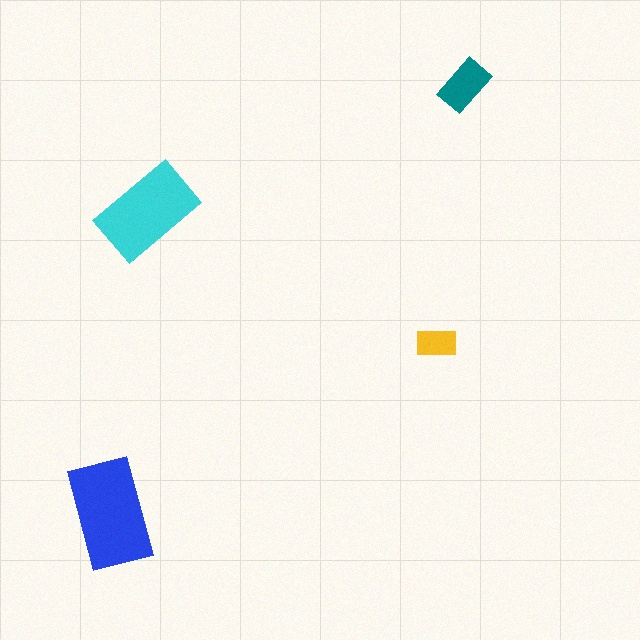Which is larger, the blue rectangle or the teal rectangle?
The blue one.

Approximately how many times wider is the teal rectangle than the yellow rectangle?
About 1.5 times wider.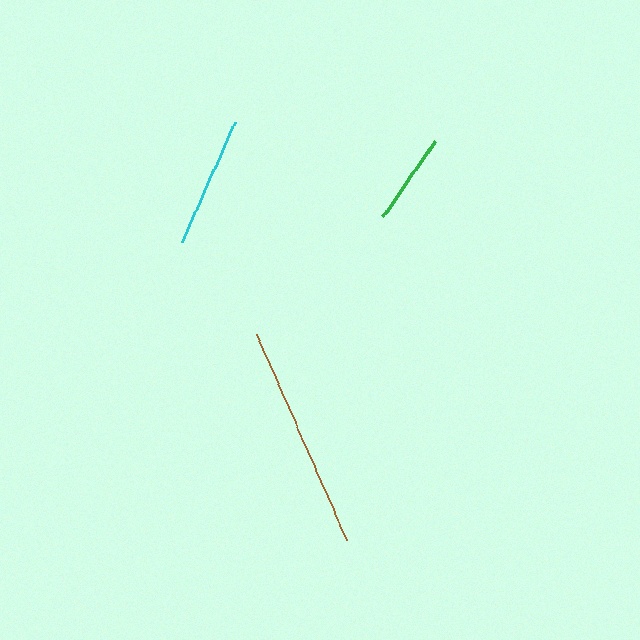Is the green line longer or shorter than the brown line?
The brown line is longer than the green line.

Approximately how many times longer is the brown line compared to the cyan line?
The brown line is approximately 1.7 times the length of the cyan line.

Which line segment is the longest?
The brown line is the longest at approximately 225 pixels.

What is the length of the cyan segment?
The cyan segment is approximately 130 pixels long.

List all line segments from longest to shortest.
From longest to shortest: brown, cyan, green.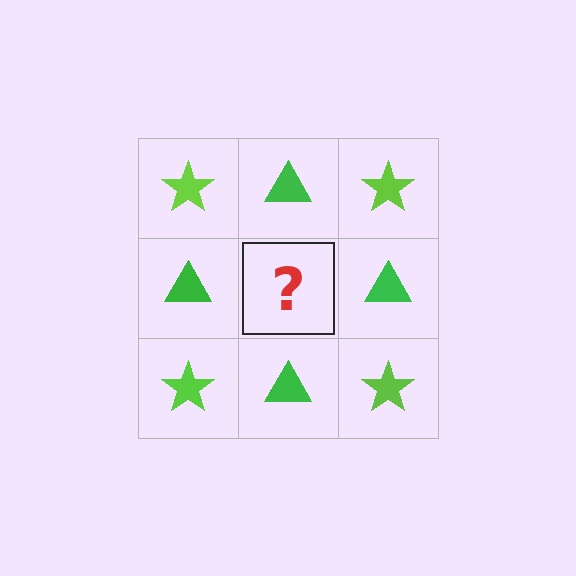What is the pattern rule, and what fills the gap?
The rule is that it alternates lime star and green triangle in a checkerboard pattern. The gap should be filled with a lime star.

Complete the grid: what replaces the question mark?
The question mark should be replaced with a lime star.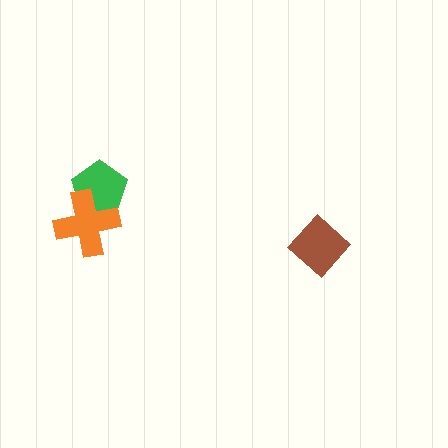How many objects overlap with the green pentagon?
1 object overlaps with the green pentagon.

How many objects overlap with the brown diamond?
0 objects overlap with the brown diamond.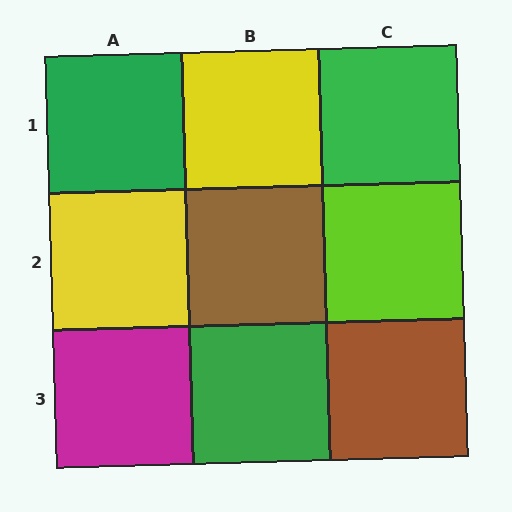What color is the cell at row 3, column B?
Green.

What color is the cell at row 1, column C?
Green.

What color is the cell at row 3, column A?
Magenta.